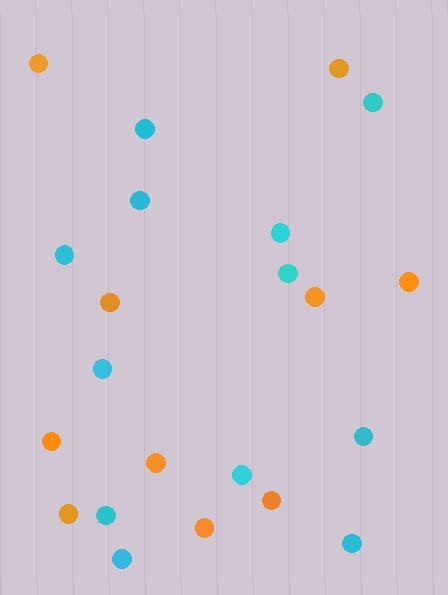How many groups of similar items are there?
There are 2 groups: one group of cyan circles (12) and one group of orange circles (10).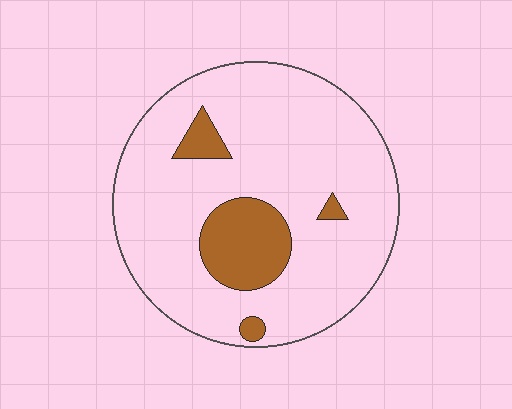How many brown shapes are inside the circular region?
4.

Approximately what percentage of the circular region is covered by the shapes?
Approximately 15%.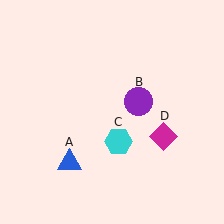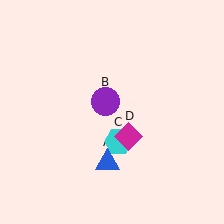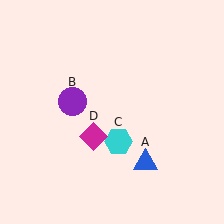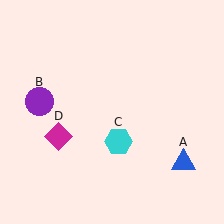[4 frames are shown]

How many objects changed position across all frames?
3 objects changed position: blue triangle (object A), purple circle (object B), magenta diamond (object D).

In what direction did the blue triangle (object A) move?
The blue triangle (object A) moved right.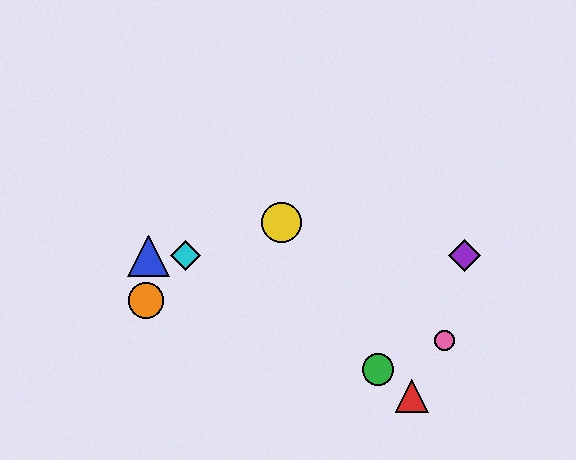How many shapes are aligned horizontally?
3 shapes (the blue triangle, the purple diamond, the cyan diamond) are aligned horizontally.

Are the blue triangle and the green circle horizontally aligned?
No, the blue triangle is at y≈256 and the green circle is at y≈369.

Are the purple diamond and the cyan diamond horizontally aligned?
Yes, both are at y≈256.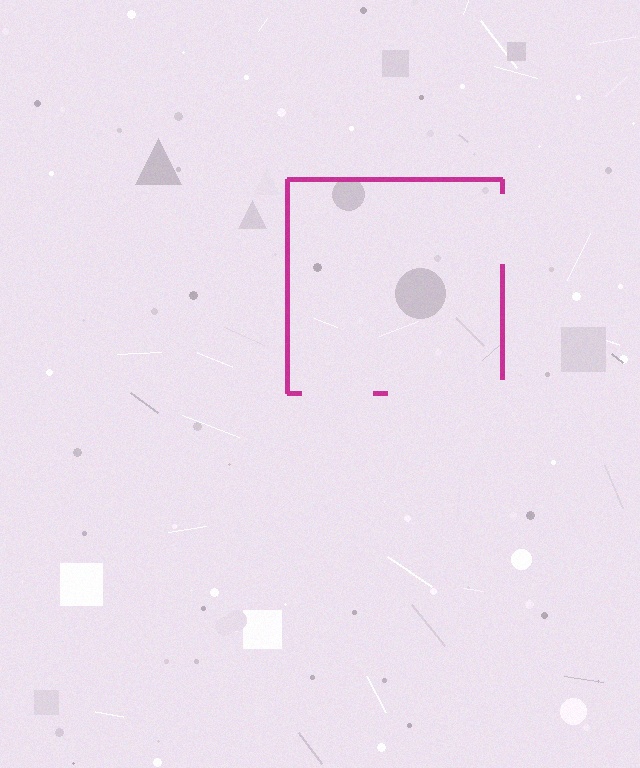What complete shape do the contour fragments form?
The contour fragments form a square.